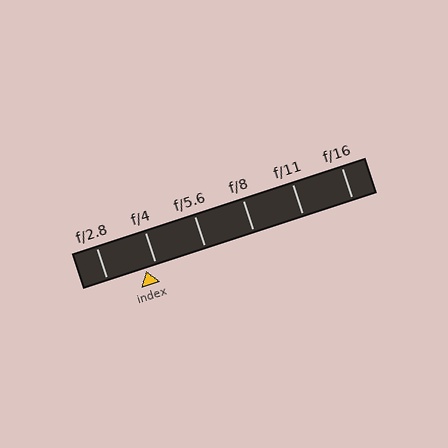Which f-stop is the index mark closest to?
The index mark is closest to f/4.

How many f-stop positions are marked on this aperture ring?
There are 6 f-stop positions marked.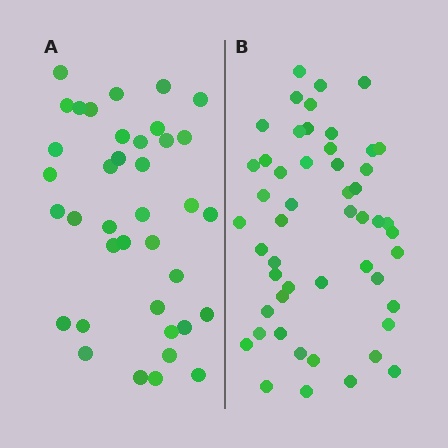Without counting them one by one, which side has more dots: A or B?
Region B (the right region) has more dots.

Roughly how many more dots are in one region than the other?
Region B has approximately 15 more dots than region A.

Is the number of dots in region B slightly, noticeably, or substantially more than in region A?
Region B has noticeably more, but not dramatically so. The ratio is roughly 1.3 to 1.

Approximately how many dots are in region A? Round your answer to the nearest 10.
About 40 dots. (The exact count is 38, which rounds to 40.)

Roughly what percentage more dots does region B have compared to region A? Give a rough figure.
About 35% more.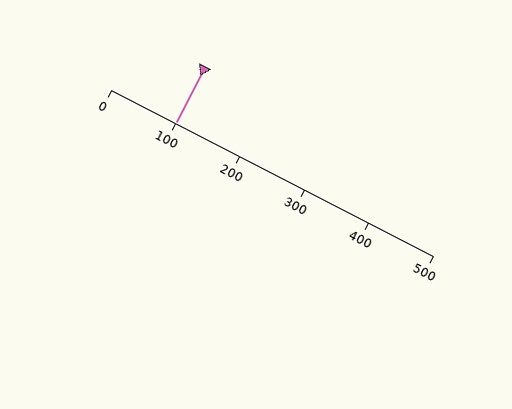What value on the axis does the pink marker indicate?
The marker indicates approximately 100.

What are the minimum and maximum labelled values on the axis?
The axis runs from 0 to 500.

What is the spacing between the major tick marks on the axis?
The major ticks are spaced 100 apart.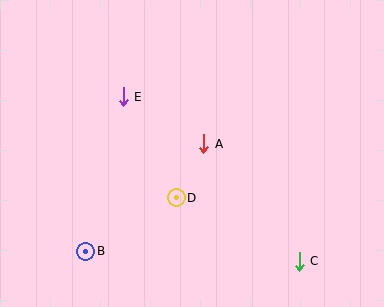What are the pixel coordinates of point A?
Point A is at (204, 144).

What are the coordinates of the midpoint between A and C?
The midpoint between A and C is at (251, 203).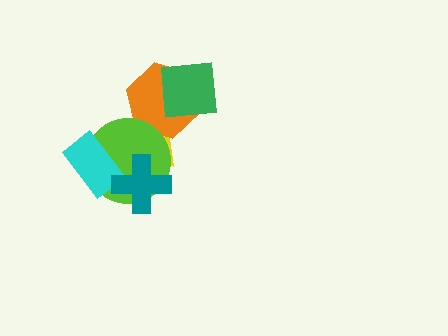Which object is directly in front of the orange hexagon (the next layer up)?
The green square is directly in front of the orange hexagon.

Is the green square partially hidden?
No, no other shape covers it.